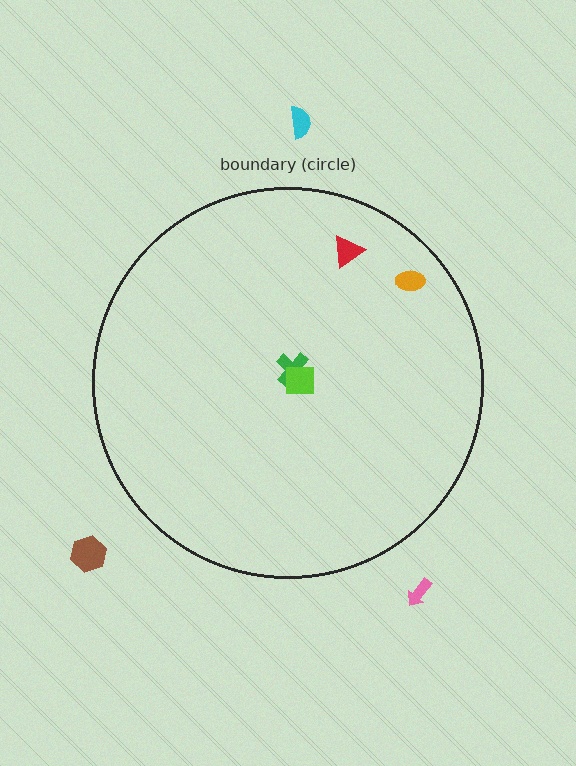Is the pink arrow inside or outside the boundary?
Outside.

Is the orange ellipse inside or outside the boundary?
Inside.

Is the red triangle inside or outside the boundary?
Inside.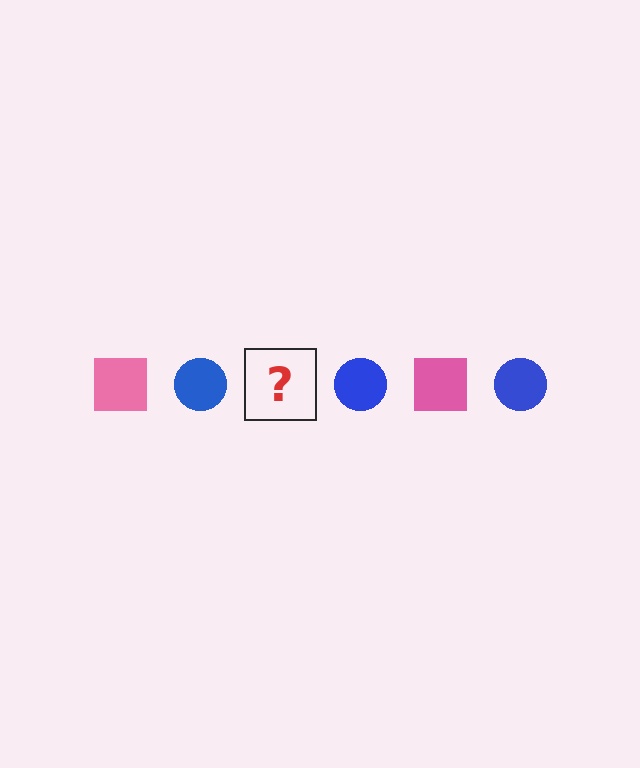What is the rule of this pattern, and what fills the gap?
The rule is that the pattern alternates between pink square and blue circle. The gap should be filled with a pink square.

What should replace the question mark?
The question mark should be replaced with a pink square.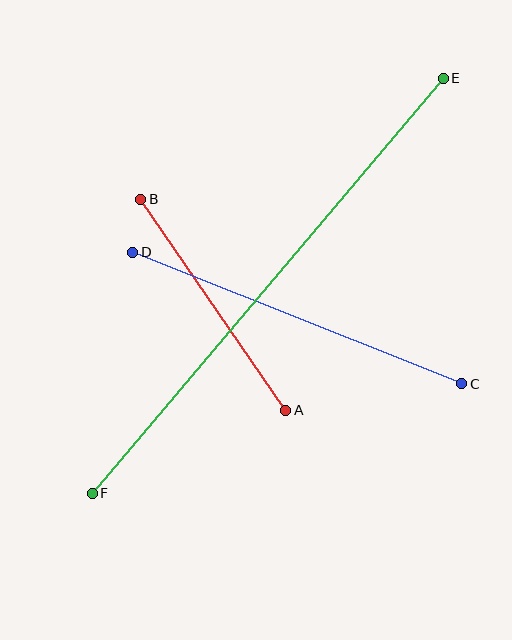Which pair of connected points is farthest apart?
Points E and F are farthest apart.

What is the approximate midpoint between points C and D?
The midpoint is at approximately (297, 318) pixels.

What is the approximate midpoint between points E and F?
The midpoint is at approximately (268, 286) pixels.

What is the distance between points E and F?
The distance is approximately 543 pixels.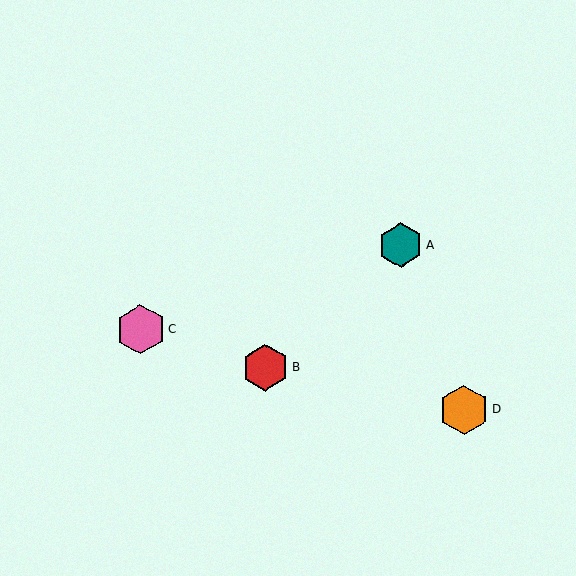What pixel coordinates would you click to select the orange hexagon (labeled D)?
Click at (464, 410) to select the orange hexagon D.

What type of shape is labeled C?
Shape C is a pink hexagon.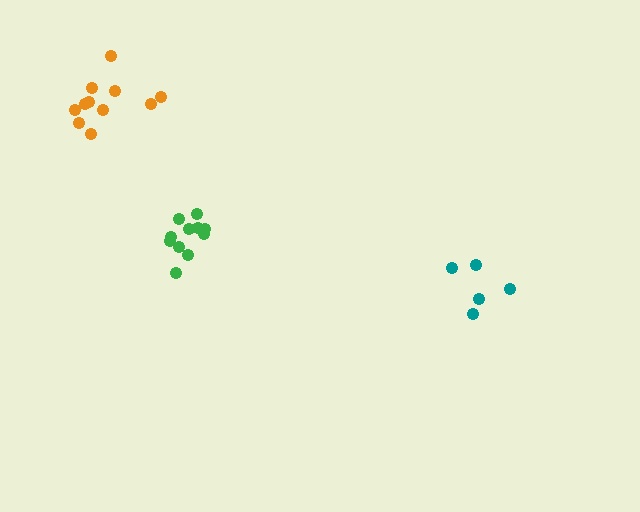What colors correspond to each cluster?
The clusters are colored: teal, green, orange.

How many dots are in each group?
Group 1: 5 dots, Group 2: 11 dots, Group 3: 11 dots (27 total).